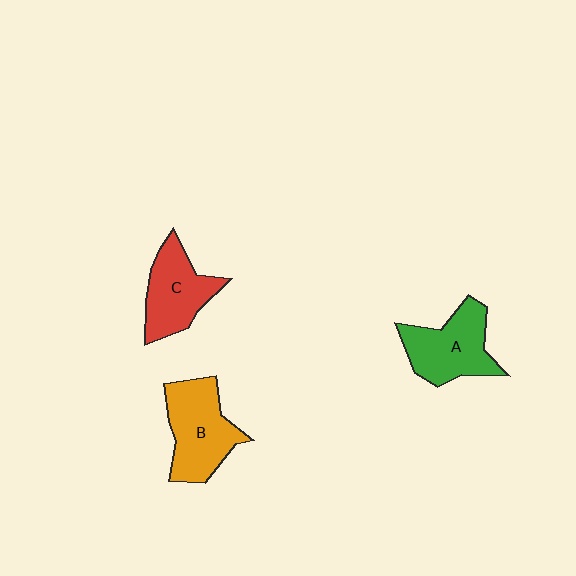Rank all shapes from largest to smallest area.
From largest to smallest: B (orange), A (green), C (red).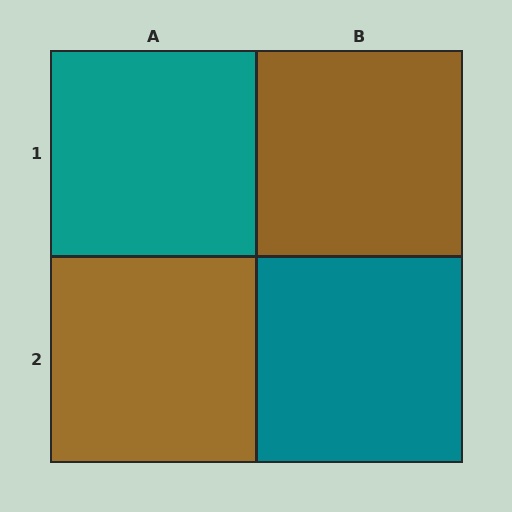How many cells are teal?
2 cells are teal.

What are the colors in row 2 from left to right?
Brown, teal.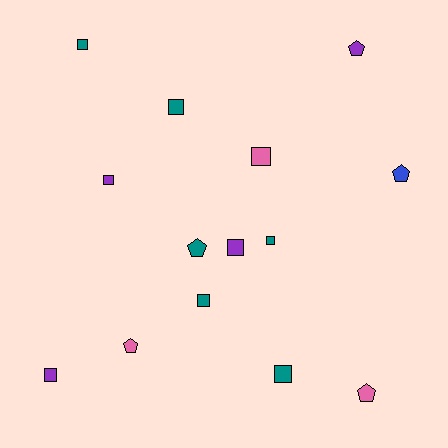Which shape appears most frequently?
Square, with 9 objects.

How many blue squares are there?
There are no blue squares.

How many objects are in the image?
There are 14 objects.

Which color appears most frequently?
Teal, with 6 objects.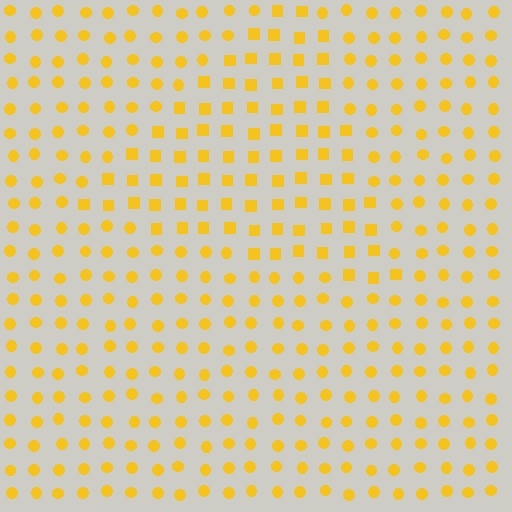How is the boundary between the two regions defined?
The boundary is defined by a change in element shape: squares inside vs. circles outside. All elements share the same color and spacing.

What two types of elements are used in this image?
The image uses squares inside the triangle region and circles outside it.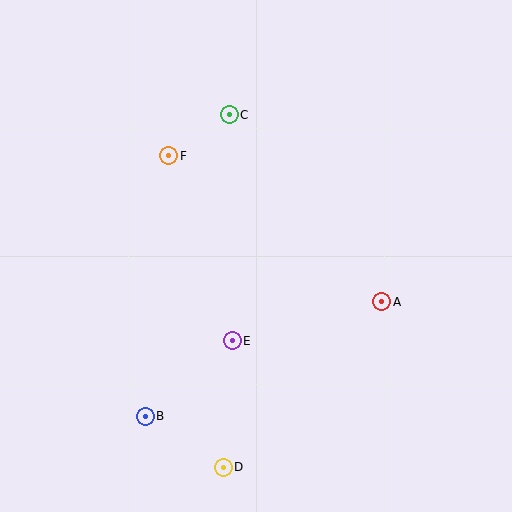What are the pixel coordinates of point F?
Point F is at (169, 156).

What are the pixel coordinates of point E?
Point E is at (232, 341).